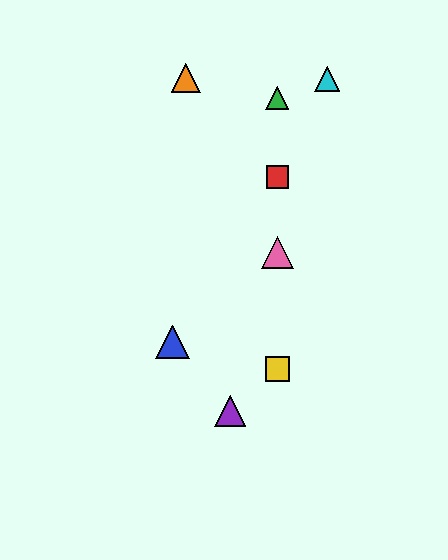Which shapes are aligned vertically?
The red square, the green triangle, the yellow square, the pink triangle are aligned vertically.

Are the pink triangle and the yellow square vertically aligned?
Yes, both are at x≈277.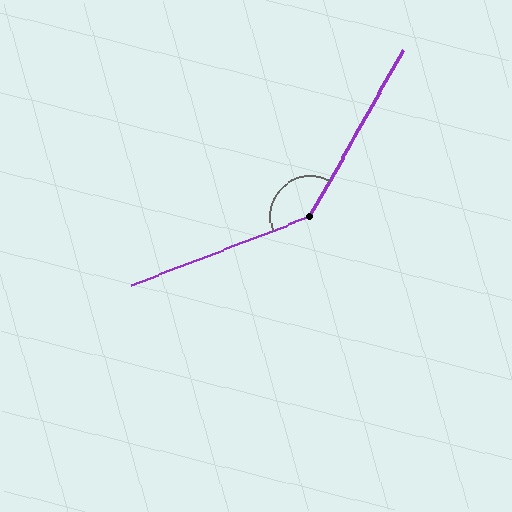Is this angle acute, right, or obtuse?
It is obtuse.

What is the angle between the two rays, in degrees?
Approximately 140 degrees.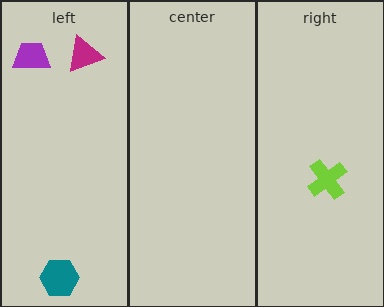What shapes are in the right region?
The lime cross.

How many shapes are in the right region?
1.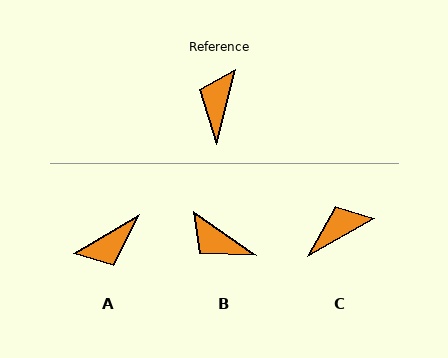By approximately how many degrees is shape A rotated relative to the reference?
Approximately 135 degrees counter-clockwise.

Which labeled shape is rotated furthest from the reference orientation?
A, about 135 degrees away.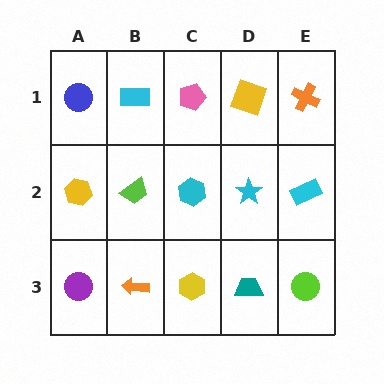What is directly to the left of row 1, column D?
A pink pentagon.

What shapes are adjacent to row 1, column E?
A cyan rectangle (row 2, column E), a yellow square (row 1, column D).